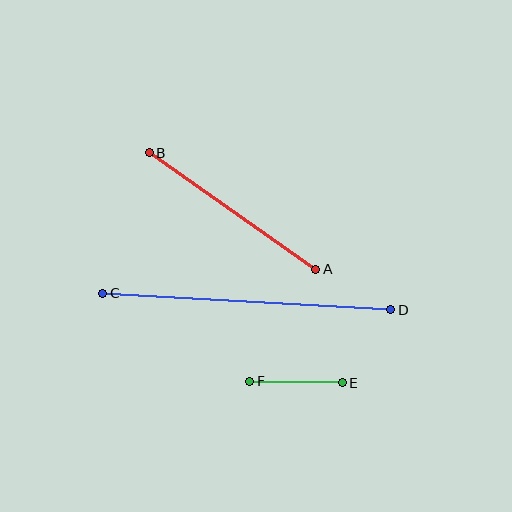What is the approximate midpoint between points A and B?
The midpoint is at approximately (233, 211) pixels.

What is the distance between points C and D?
The distance is approximately 289 pixels.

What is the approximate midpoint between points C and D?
The midpoint is at approximately (247, 302) pixels.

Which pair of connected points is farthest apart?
Points C and D are farthest apart.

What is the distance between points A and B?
The distance is approximately 203 pixels.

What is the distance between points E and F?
The distance is approximately 92 pixels.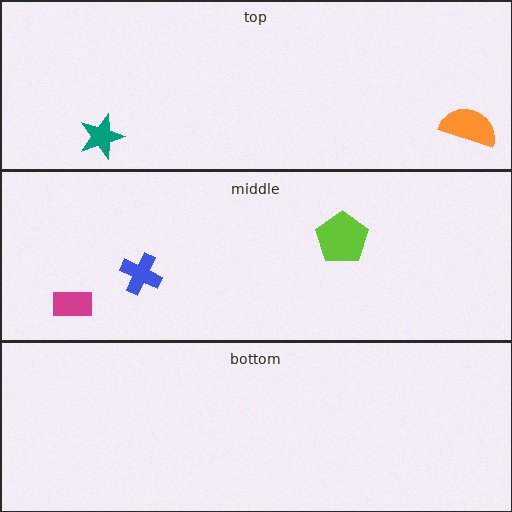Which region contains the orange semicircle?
The top region.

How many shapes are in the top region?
2.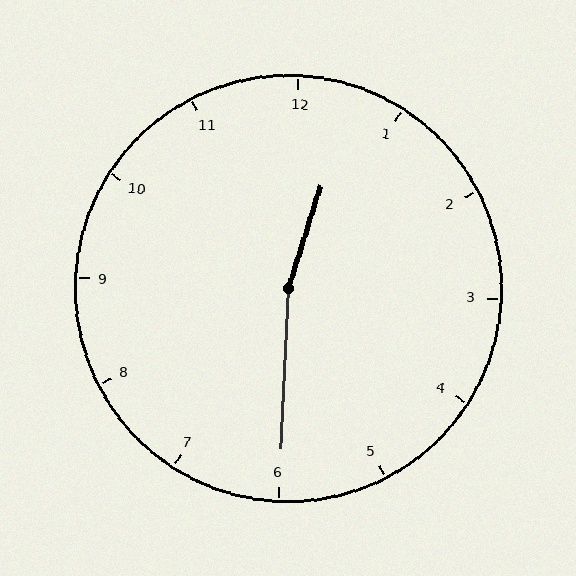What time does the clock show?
12:30.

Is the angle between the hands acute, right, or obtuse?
It is obtuse.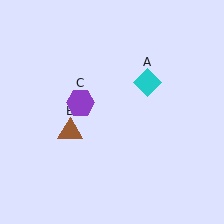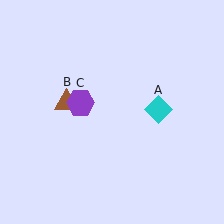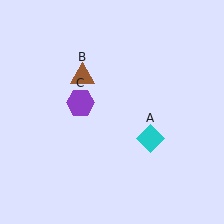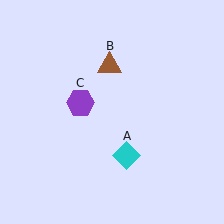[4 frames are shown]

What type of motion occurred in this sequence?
The cyan diamond (object A), brown triangle (object B) rotated clockwise around the center of the scene.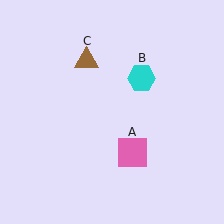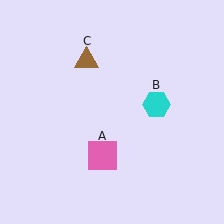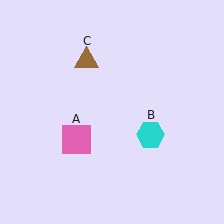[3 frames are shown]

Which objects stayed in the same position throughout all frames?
Brown triangle (object C) remained stationary.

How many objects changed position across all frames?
2 objects changed position: pink square (object A), cyan hexagon (object B).